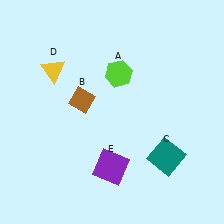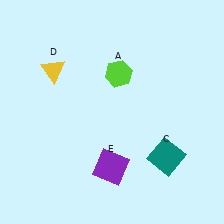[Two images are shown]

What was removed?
The brown diamond (B) was removed in Image 2.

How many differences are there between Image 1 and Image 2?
There is 1 difference between the two images.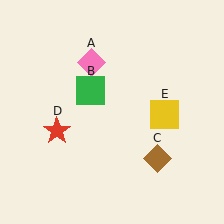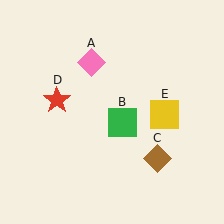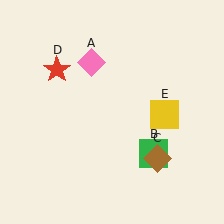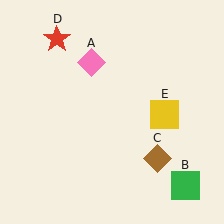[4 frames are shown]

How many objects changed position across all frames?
2 objects changed position: green square (object B), red star (object D).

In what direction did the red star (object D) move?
The red star (object D) moved up.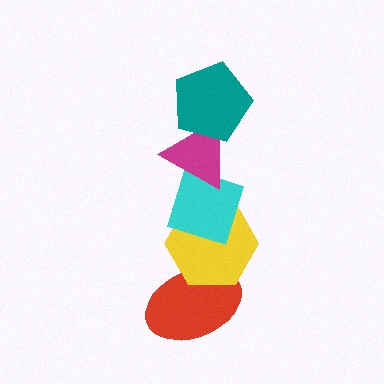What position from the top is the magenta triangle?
The magenta triangle is 2nd from the top.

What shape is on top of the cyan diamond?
The magenta triangle is on top of the cyan diamond.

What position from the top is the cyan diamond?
The cyan diamond is 3rd from the top.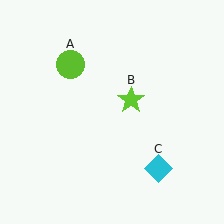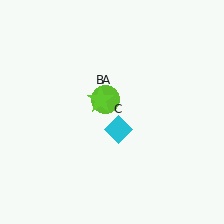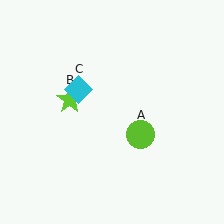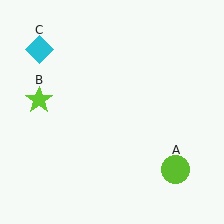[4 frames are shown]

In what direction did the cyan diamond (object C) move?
The cyan diamond (object C) moved up and to the left.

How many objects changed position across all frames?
3 objects changed position: lime circle (object A), lime star (object B), cyan diamond (object C).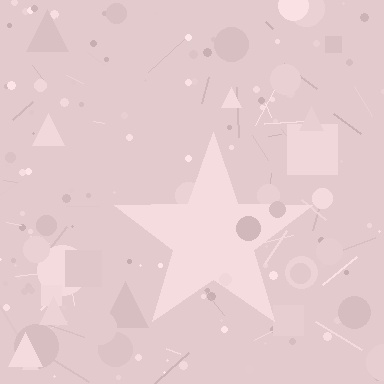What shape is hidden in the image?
A star is hidden in the image.